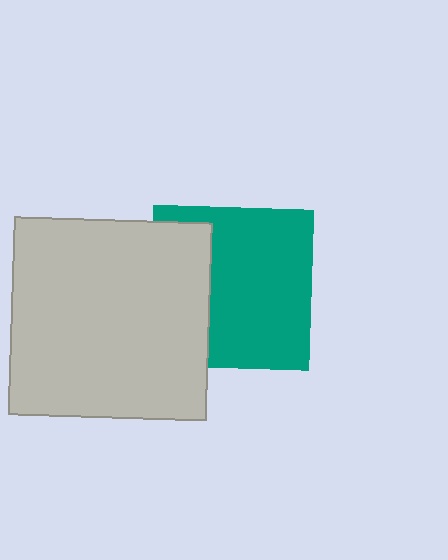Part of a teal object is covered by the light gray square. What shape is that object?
It is a square.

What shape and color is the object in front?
The object in front is a light gray square.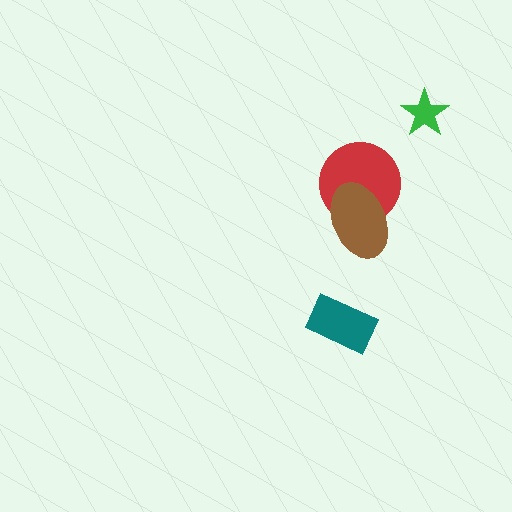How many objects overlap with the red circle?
1 object overlaps with the red circle.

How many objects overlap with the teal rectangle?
0 objects overlap with the teal rectangle.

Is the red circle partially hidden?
Yes, it is partially covered by another shape.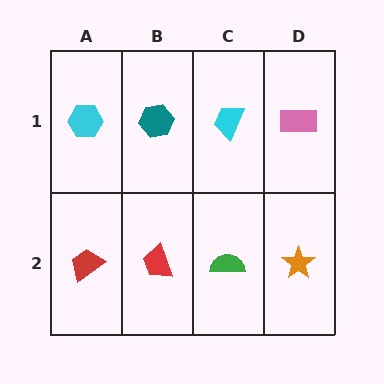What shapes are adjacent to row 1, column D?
An orange star (row 2, column D), a cyan trapezoid (row 1, column C).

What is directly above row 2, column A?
A cyan hexagon.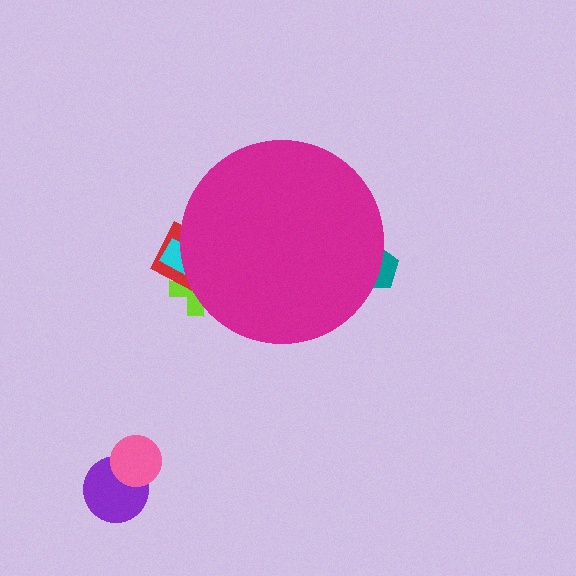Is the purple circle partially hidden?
No, the purple circle is fully visible.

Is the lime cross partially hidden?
Yes, the lime cross is partially hidden behind the magenta circle.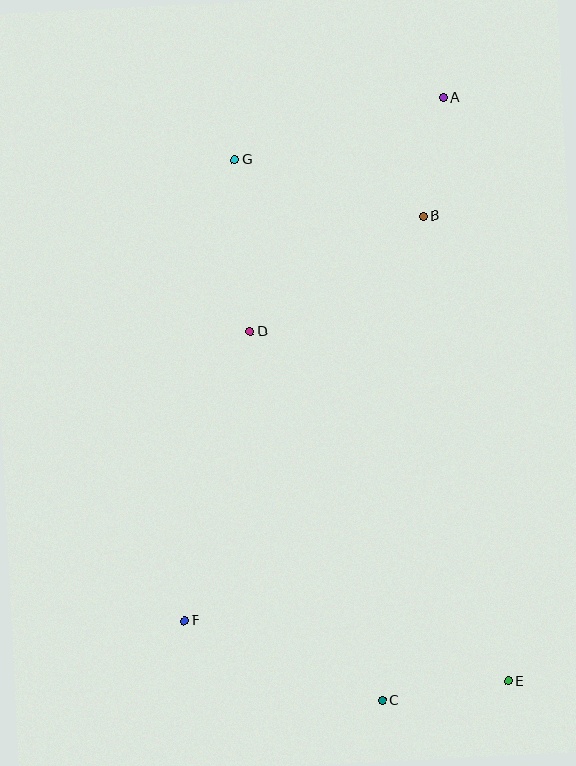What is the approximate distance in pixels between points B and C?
The distance between B and C is approximately 486 pixels.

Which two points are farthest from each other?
Points A and C are farthest from each other.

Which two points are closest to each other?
Points A and B are closest to each other.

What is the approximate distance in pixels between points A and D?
The distance between A and D is approximately 303 pixels.